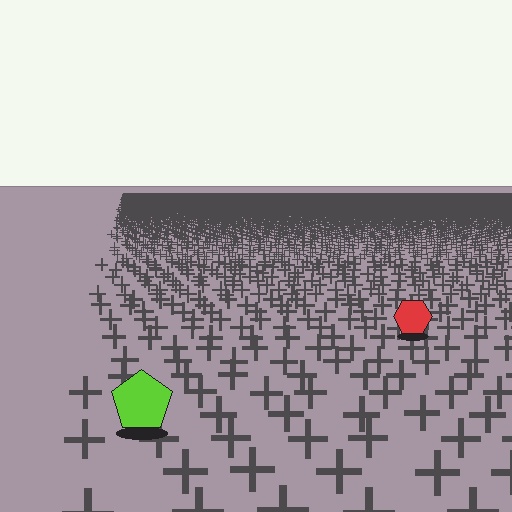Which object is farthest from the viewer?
The red hexagon is farthest from the viewer. It appears smaller and the ground texture around it is denser.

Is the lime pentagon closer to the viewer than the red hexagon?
Yes. The lime pentagon is closer — you can tell from the texture gradient: the ground texture is coarser near it.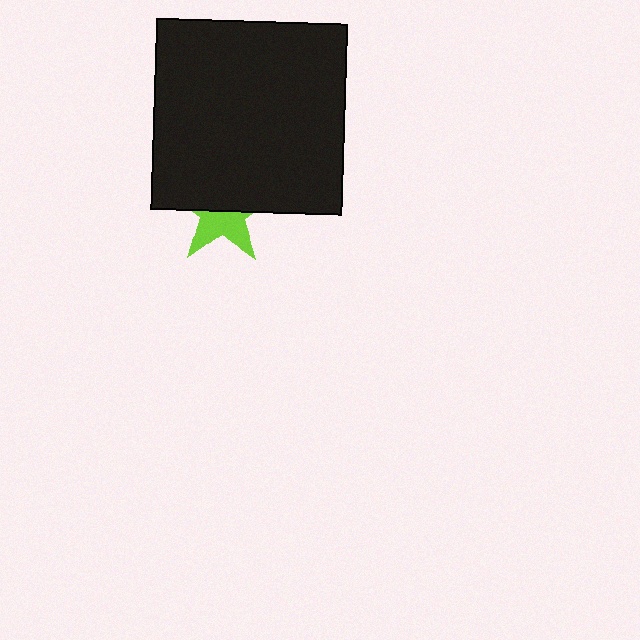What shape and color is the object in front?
The object in front is a black square.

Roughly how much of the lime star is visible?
A small part of it is visible (roughly 44%).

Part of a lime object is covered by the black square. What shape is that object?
It is a star.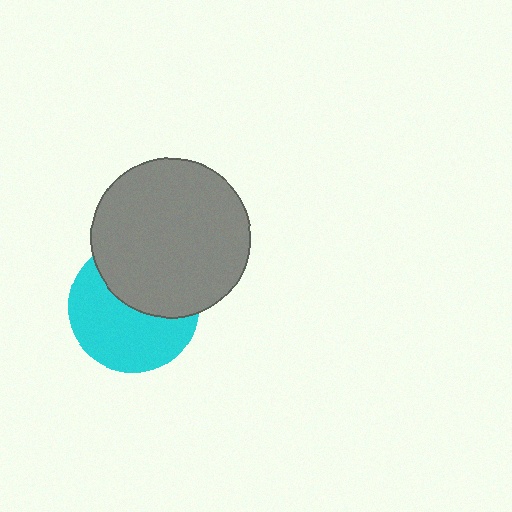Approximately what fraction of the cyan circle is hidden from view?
Roughly 43% of the cyan circle is hidden behind the gray circle.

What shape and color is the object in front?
The object in front is a gray circle.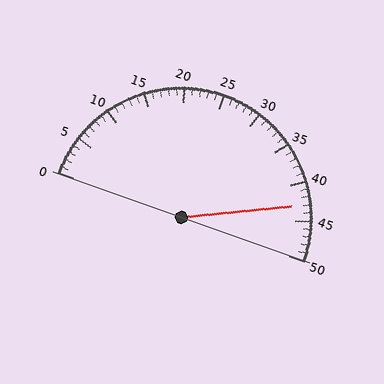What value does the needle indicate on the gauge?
The needle indicates approximately 43.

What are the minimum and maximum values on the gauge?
The gauge ranges from 0 to 50.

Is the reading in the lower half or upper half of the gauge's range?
The reading is in the upper half of the range (0 to 50).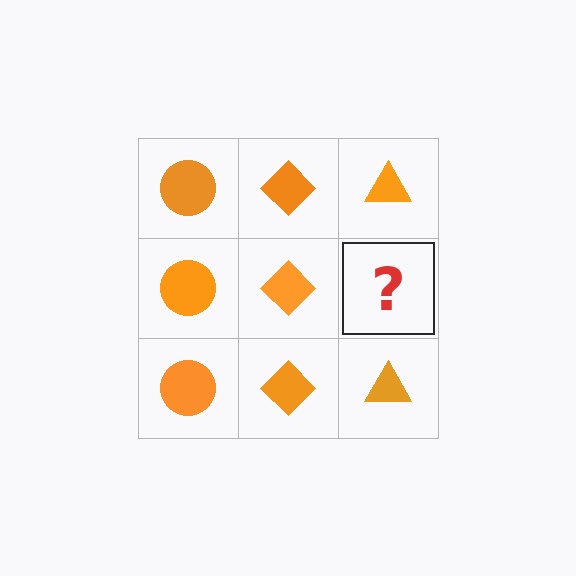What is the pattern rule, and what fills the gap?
The rule is that each column has a consistent shape. The gap should be filled with an orange triangle.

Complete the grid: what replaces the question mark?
The question mark should be replaced with an orange triangle.